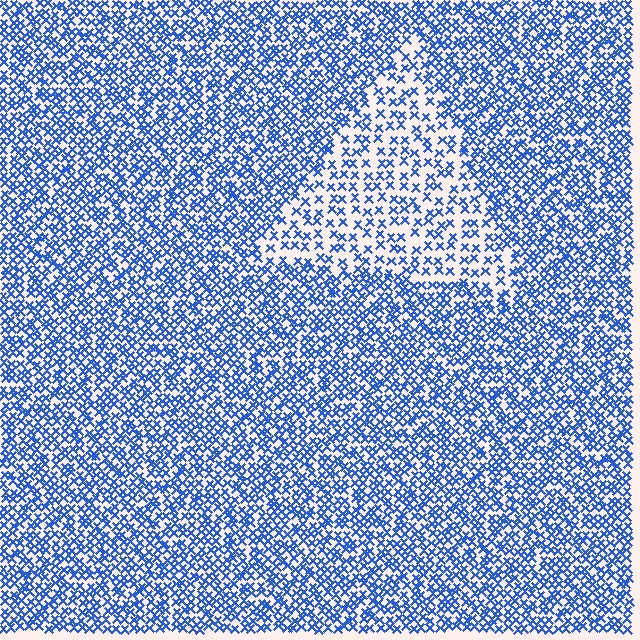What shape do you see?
I see a triangle.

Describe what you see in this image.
The image contains small blue elements arranged at two different densities. A triangle-shaped region is visible where the elements are less densely packed than the surrounding area.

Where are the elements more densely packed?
The elements are more densely packed outside the triangle boundary.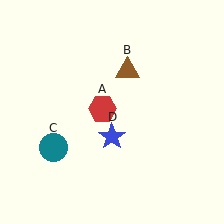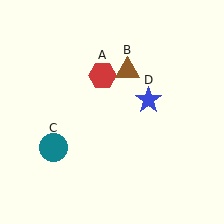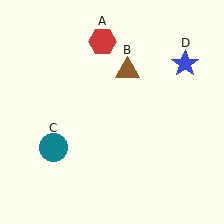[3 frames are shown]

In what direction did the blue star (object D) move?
The blue star (object D) moved up and to the right.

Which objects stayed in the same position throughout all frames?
Brown triangle (object B) and teal circle (object C) remained stationary.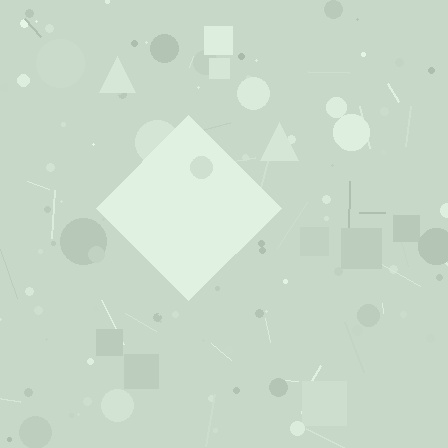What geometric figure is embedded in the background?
A diamond is embedded in the background.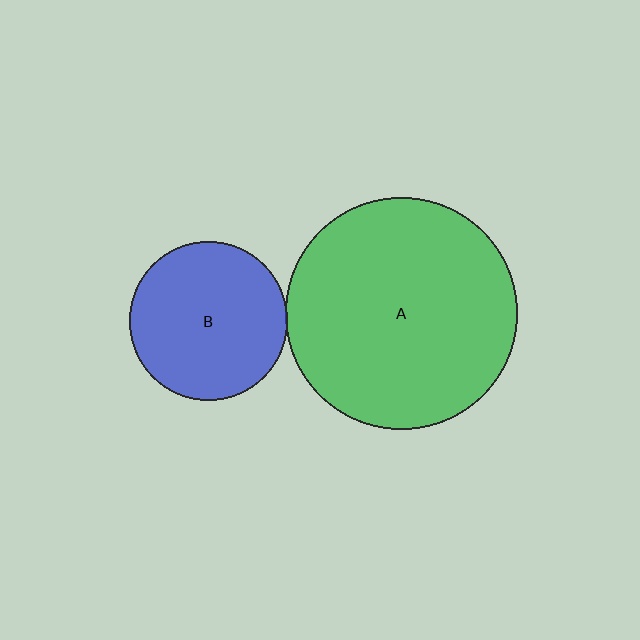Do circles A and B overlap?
Yes.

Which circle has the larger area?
Circle A (green).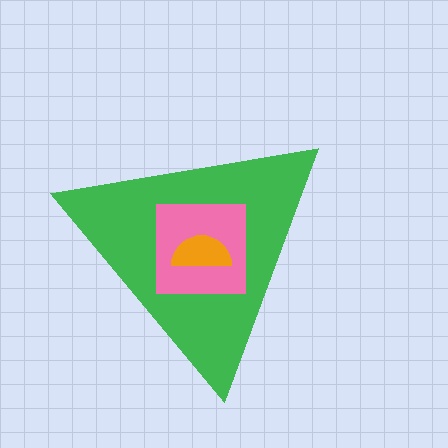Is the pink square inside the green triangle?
Yes.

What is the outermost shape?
The green triangle.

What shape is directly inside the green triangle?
The pink square.